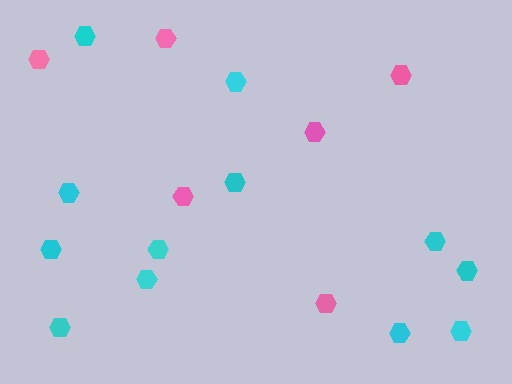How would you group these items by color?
There are 2 groups: one group of pink hexagons (6) and one group of cyan hexagons (12).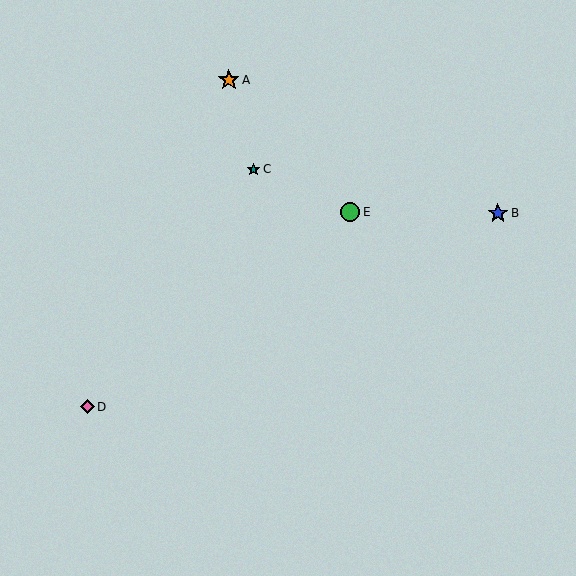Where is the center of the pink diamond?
The center of the pink diamond is at (87, 407).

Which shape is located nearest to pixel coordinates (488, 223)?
The blue star (labeled B) at (498, 213) is nearest to that location.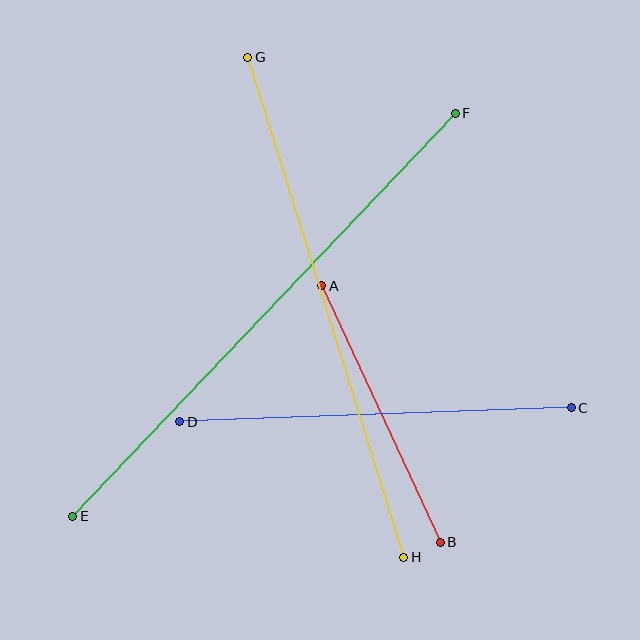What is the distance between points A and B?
The distance is approximately 282 pixels.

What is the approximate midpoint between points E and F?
The midpoint is at approximately (264, 315) pixels.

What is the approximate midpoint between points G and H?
The midpoint is at approximately (326, 307) pixels.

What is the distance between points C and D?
The distance is approximately 392 pixels.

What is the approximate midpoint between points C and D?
The midpoint is at approximately (376, 415) pixels.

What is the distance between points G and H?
The distance is approximately 524 pixels.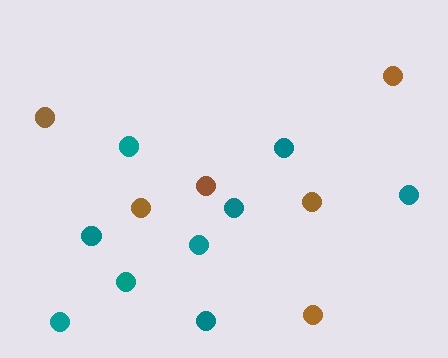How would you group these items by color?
There are 2 groups: one group of teal circles (9) and one group of brown circles (6).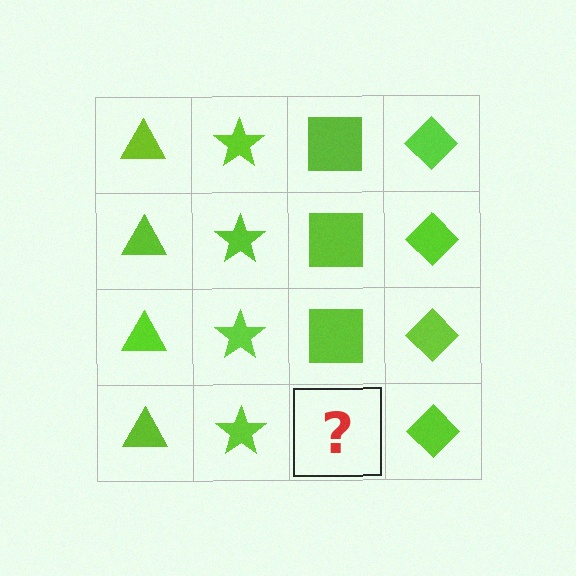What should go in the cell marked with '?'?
The missing cell should contain a lime square.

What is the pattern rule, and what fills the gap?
The rule is that each column has a consistent shape. The gap should be filled with a lime square.